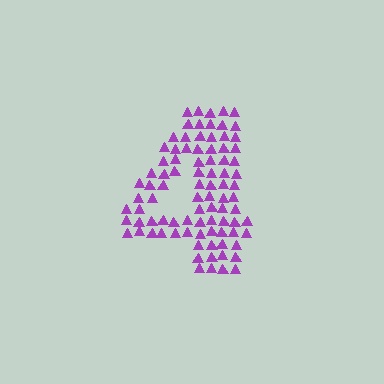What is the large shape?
The large shape is the digit 4.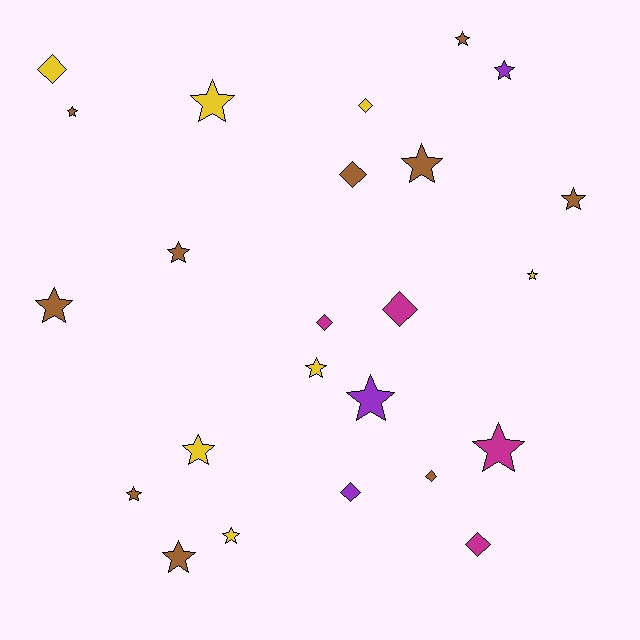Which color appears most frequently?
Brown, with 10 objects.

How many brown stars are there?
There are 8 brown stars.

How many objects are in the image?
There are 24 objects.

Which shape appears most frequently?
Star, with 16 objects.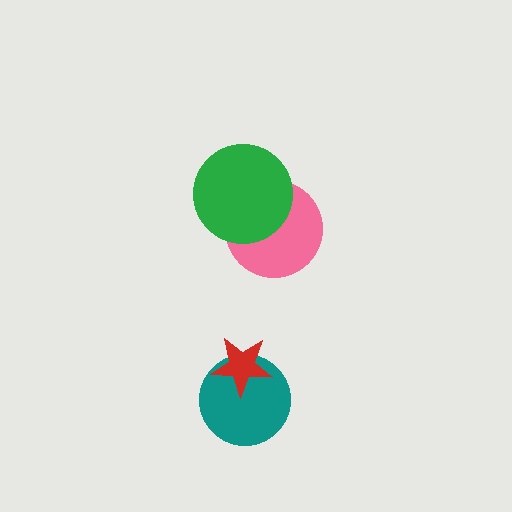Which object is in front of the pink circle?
The green circle is in front of the pink circle.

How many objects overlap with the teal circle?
1 object overlaps with the teal circle.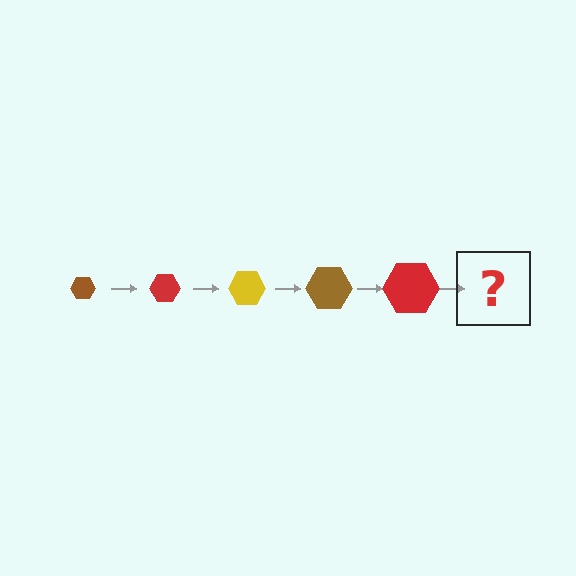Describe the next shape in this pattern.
It should be a yellow hexagon, larger than the previous one.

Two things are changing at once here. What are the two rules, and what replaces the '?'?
The two rules are that the hexagon grows larger each step and the color cycles through brown, red, and yellow. The '?' should be a yellow hexagon, larger than the previous one.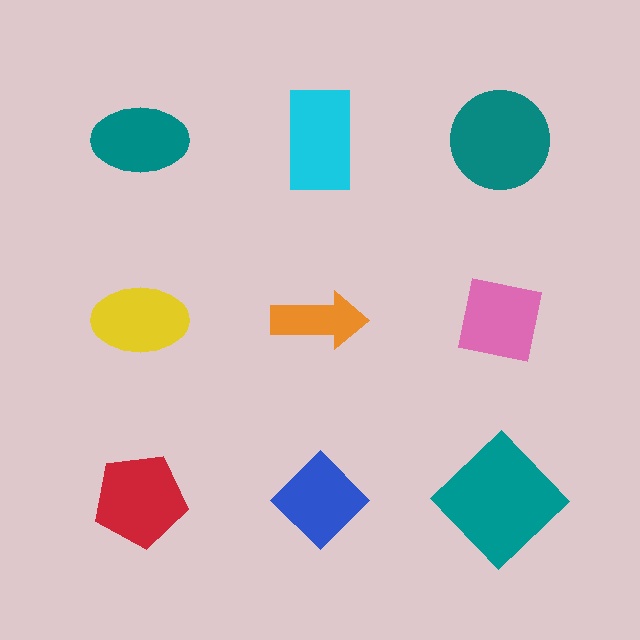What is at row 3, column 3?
A teal diamond.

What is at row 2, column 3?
A pink square.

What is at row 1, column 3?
A teal circle.